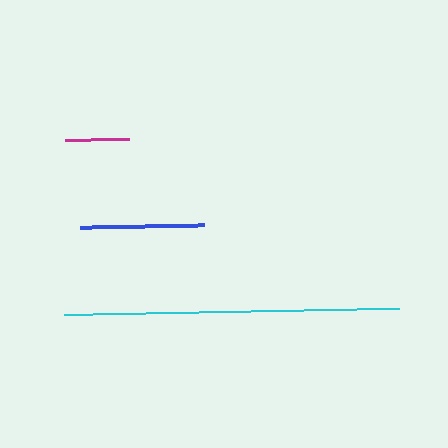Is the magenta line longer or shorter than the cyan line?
The cyan line is longer than the magenta line.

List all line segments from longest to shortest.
From longest to shortest: cyan, blue, magenta.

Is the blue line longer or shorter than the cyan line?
The cyan line is longer than the blue line.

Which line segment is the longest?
The cyan line is the longest at approximately 335 pixels.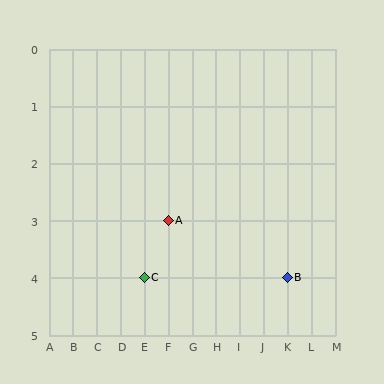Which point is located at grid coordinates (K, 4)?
Point B is at (K, 4).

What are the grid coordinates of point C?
Point C is at grid coordinates (E, 4).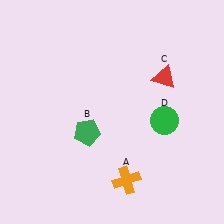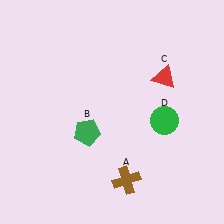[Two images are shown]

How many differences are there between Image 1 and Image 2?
There is 1 difference between the two images.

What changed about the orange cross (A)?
In Image 1, A is orange. In Image 2, it changed to brown.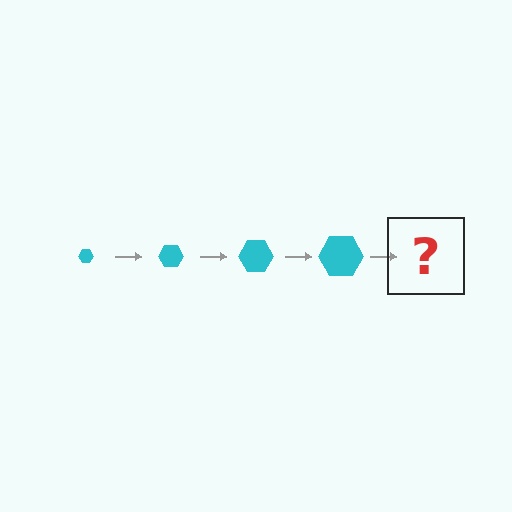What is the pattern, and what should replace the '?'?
The pattern is that the hexagon gets progressively larger each step. The '?' should be a cyan hexagon, larger than the previous one.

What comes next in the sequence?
The next element should be a cyan hexagon, larger than the previous one.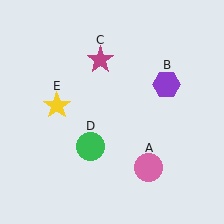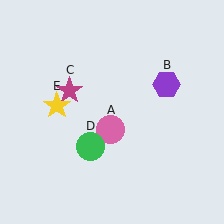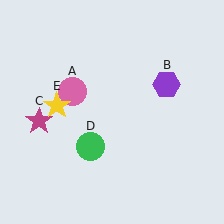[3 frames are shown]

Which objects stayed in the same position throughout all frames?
Purple hexagon (object B) and green circle (object D) and yellow star (object E) remained stationary.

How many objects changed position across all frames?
2 objects changed position: pink circle (object A), magenta star (object C).